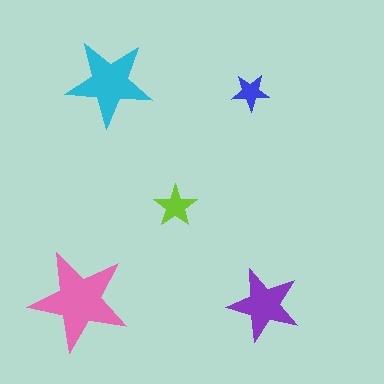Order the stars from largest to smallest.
the pink one, the cyan one, the purple one, the lime one, the blue one.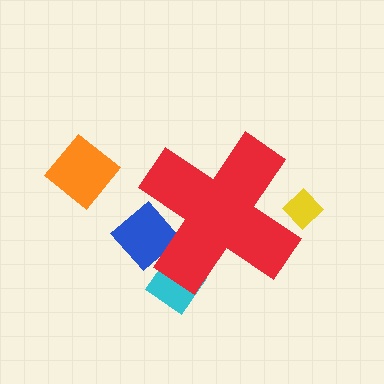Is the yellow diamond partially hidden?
Yes, the yellow diamond is partially hidden behind the red cross.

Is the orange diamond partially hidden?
No, the orange diamond is fully visible.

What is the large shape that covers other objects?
A red cross.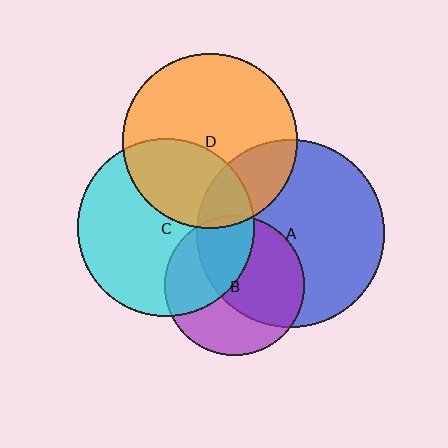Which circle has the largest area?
Circle A (blue).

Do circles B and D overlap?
Yes.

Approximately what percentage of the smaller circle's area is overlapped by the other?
Approximately 5%.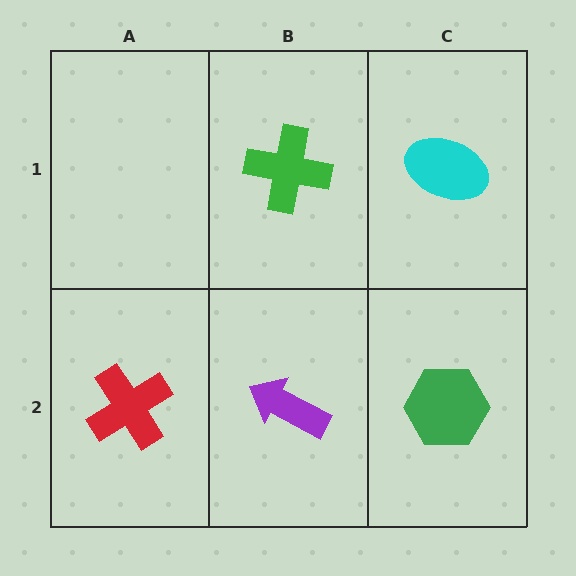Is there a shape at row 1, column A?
No, that cell is empty.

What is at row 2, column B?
A purple arrow.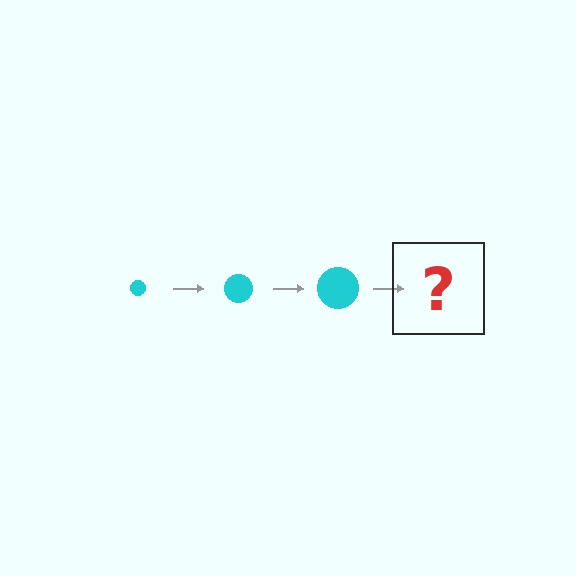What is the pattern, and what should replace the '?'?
The pattern is that the circle gets progressively larger each step. The '?' should be a cyan circle, larger than the previous one.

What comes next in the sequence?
The next element should be a cyan circle, larger than the previous one.